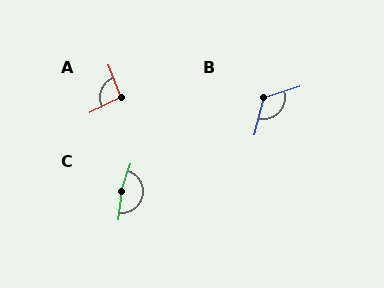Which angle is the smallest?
A, at approximately 95 degrees.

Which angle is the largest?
C, at approximately 169 degrees.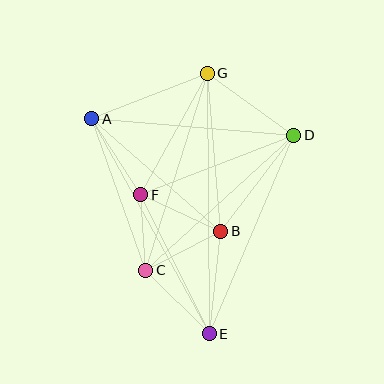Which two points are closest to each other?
Points C and F are closest to each other.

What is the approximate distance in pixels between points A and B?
The distance between A and B is approximately 171 pixels.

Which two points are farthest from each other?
Points E and G are farthest from each other.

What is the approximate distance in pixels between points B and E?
The distance between B and E is approximately 103 pixels.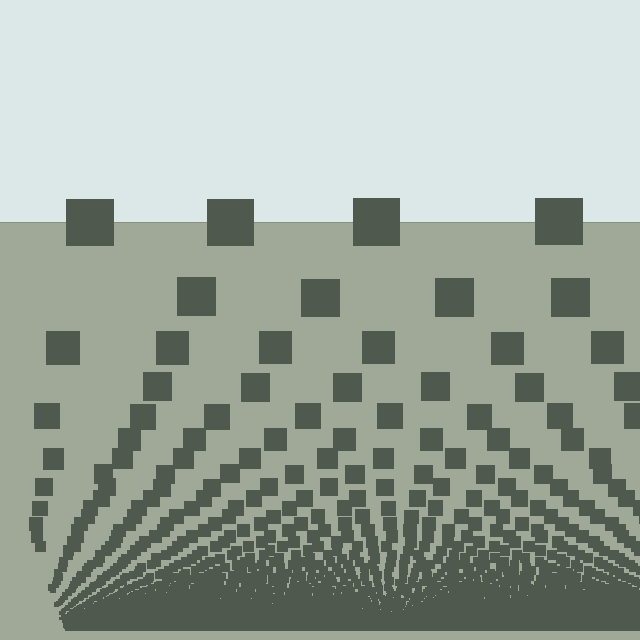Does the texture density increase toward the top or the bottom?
Density increases toward the bottom.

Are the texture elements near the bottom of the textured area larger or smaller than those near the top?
Smaller. The gradient is inverted — elements near the bottom are smaller and denser.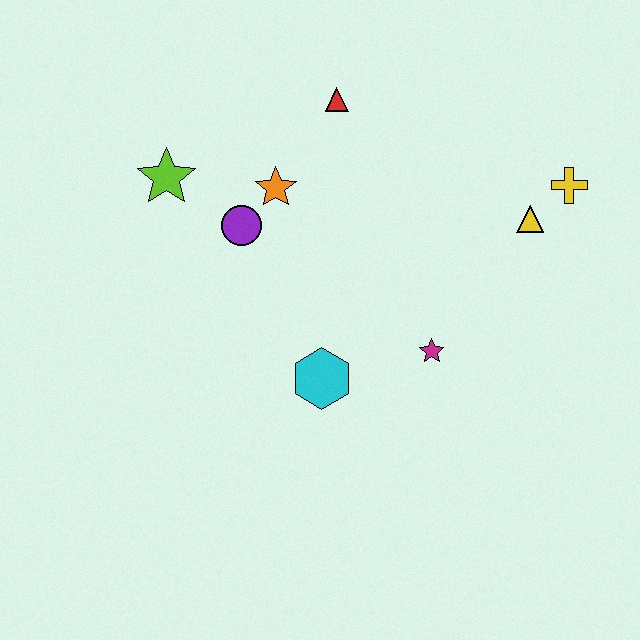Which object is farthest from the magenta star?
The lime star is farthest from the magenta star.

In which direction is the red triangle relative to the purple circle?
The red triangle is above the purple circle.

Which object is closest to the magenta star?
The cyan hexagon is closest to the magenta star.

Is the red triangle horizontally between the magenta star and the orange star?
Yes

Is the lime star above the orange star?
Yes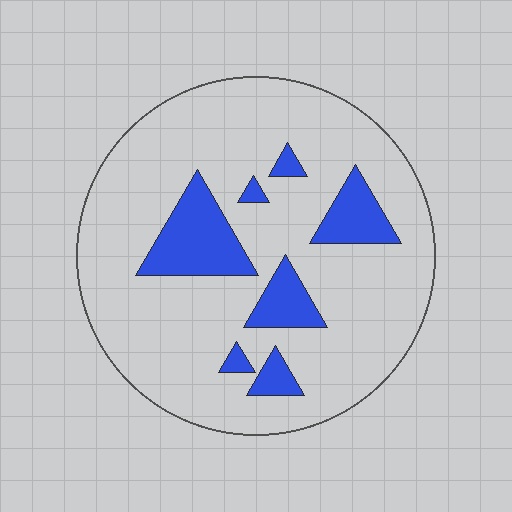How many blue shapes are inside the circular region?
7.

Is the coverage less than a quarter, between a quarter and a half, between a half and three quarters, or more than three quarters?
Less than a quarter.